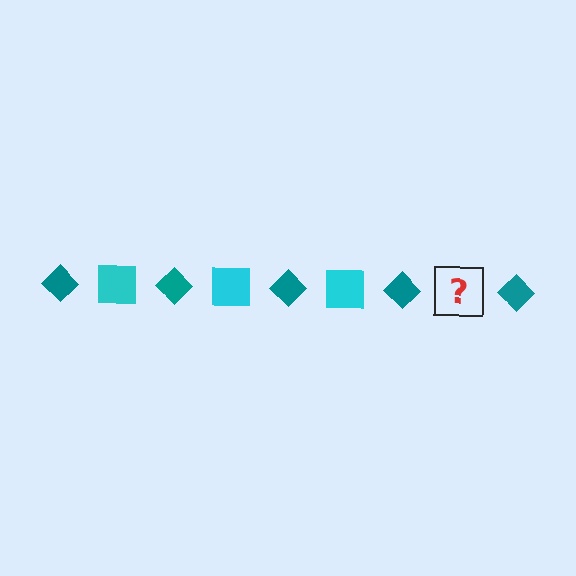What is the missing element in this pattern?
The missing element is a cyan square.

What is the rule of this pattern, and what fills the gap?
The rule is that the pattern alternates between teal diamond and cyan square. The gap should be filled with a cyan square.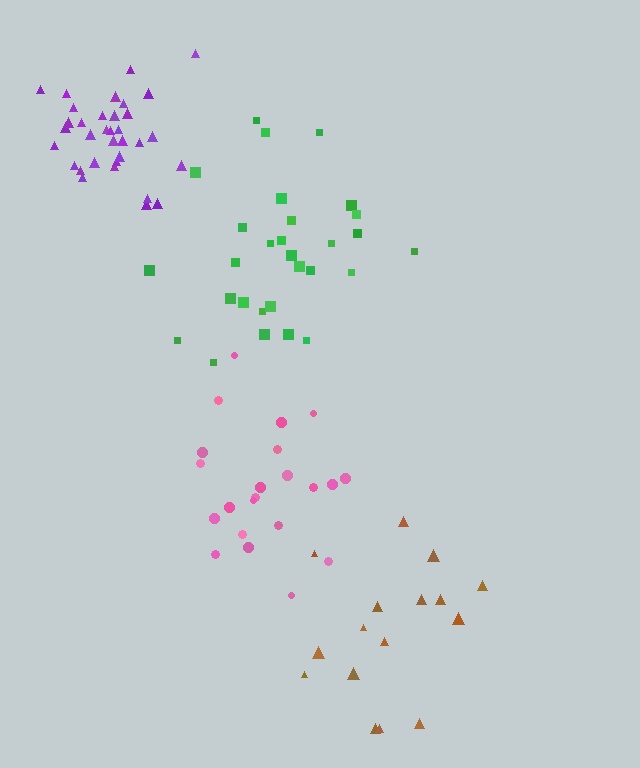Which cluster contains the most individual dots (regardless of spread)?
Purple (34).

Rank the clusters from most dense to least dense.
purple, pink, green, brown.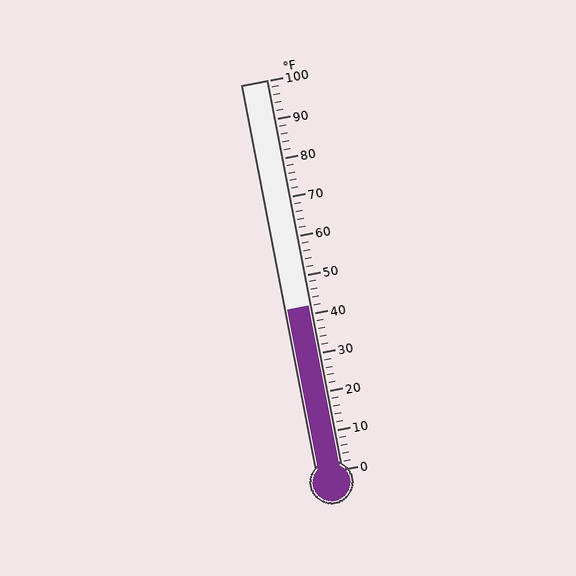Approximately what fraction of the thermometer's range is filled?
The thermometer is filled to approximately 40% of its range.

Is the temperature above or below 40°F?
The temperature is above 40°F.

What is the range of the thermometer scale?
The thermometer scale ranges from 0°F to 100°F.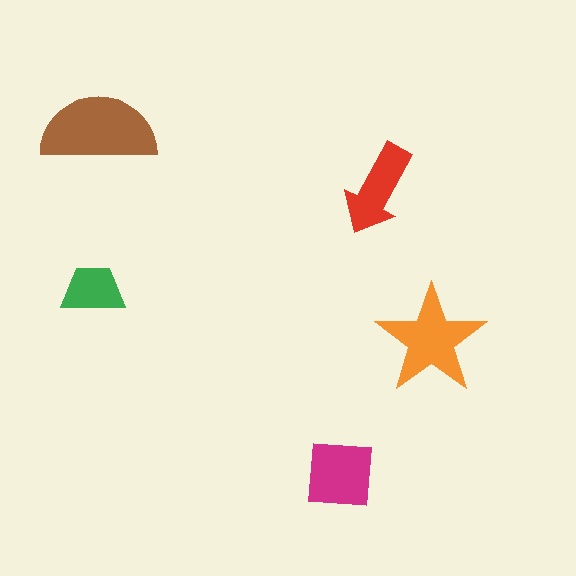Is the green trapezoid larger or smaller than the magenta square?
Smaller.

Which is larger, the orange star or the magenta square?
The orange star.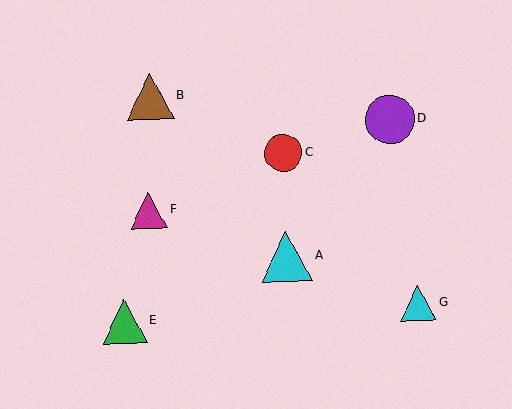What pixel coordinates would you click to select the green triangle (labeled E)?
Click at (124, 321) to select the green triangle E.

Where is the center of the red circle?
The center of the red circle is at (283, 153).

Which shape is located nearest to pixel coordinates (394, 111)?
The purple circle (labeled D) at (390, 119) is nearest to that location.